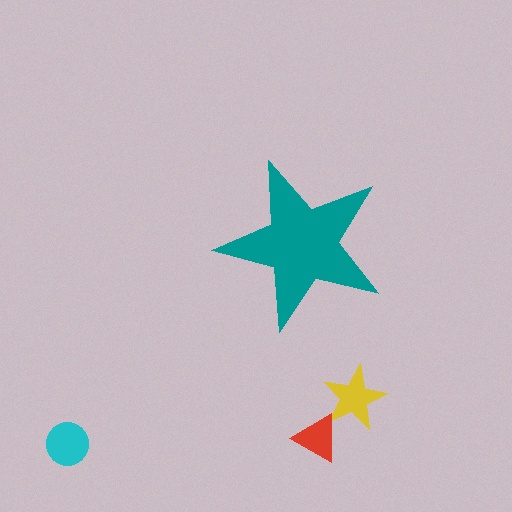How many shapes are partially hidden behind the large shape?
0 shapes are partially hidden.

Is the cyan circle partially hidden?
No, the cyan circle is fully visible.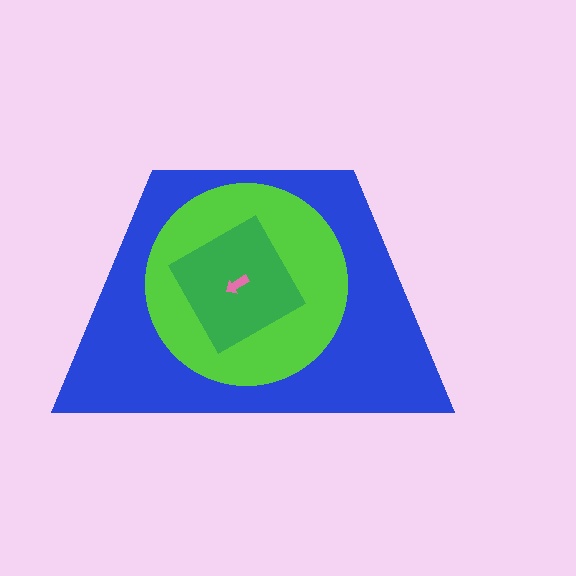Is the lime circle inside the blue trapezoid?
Yes.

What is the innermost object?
The pink arrow.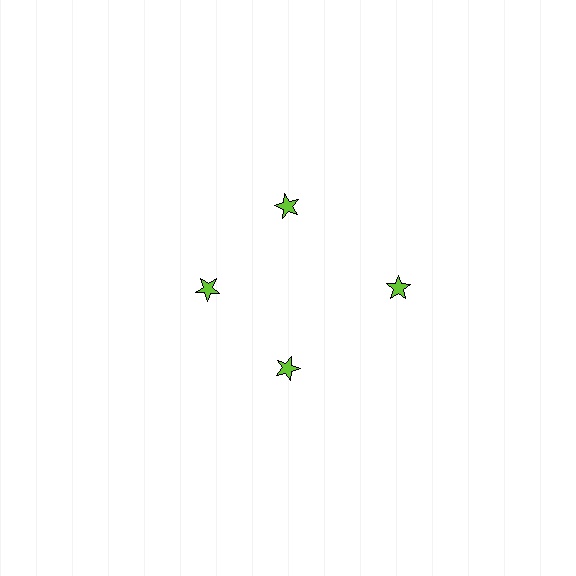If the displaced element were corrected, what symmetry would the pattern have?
It would have 4-fold rotational symmetry — the pattern would map onto itself every 90 degrees.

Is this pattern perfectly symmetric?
No. The 4 lime stars are arranged in a ring, but one element near the 3 o'clock position is pushed outward from the center, breaking the 4-fold rotational symmetry.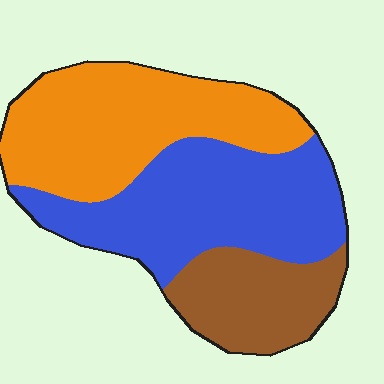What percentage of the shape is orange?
Orange takes up between a third and a half of the shape.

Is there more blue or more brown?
Blue.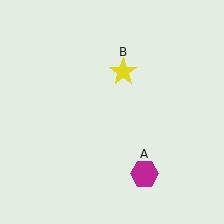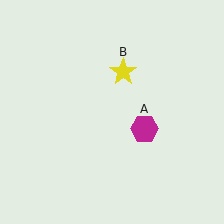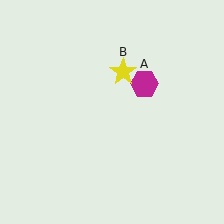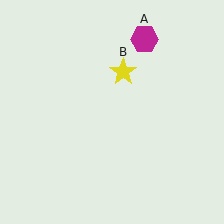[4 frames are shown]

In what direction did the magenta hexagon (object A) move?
The magenta hexagon (object A) moved up.